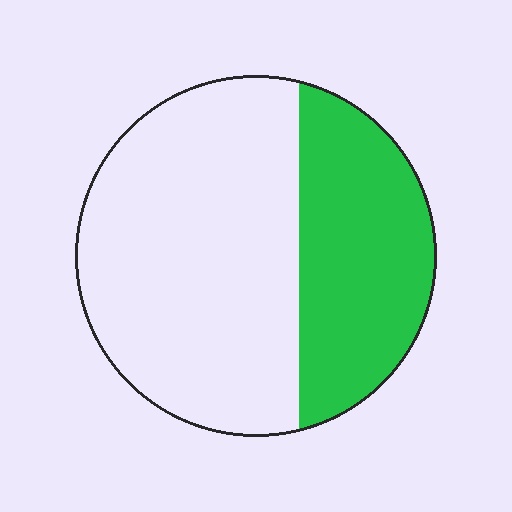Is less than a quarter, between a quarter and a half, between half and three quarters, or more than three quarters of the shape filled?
Between a quarter and a half.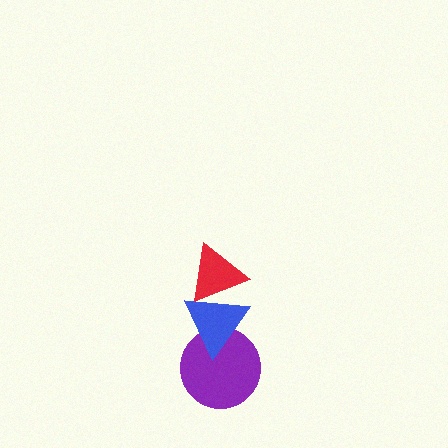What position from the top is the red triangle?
The red triangle is 1st from the top.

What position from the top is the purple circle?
The purple circle is 3rd from the top.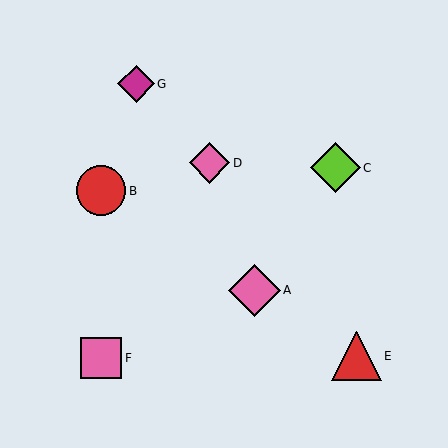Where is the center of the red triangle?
The center of the red triangle is at (357, 356).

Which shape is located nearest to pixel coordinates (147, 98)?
The magenta diamond (labeled G) at (136, 84) is nearest to that location.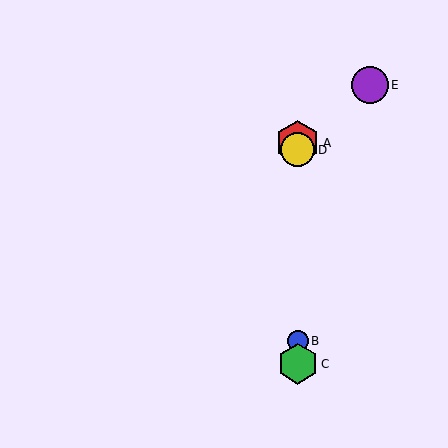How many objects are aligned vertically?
4 objects (A, B, C, D) are aligned vertically.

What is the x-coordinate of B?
Object B is at x≈298.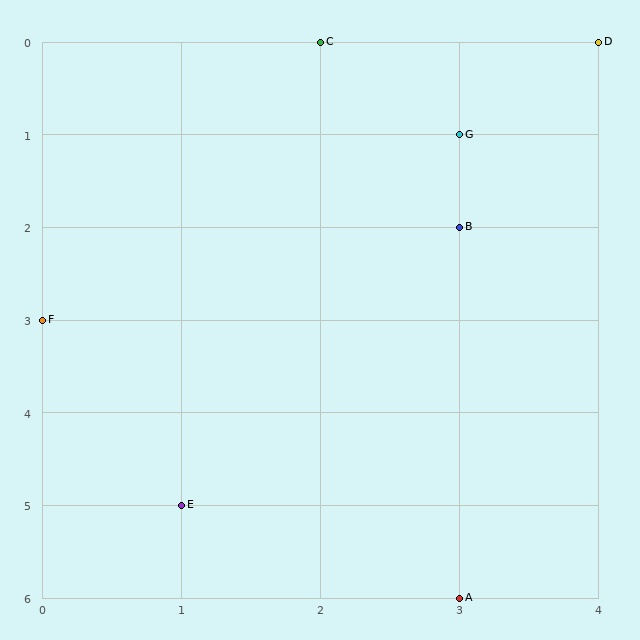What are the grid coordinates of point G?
Point G is at grid coordinates (3, 1).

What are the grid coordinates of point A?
Point A is at grid coordinates (3, 6).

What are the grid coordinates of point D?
Point D is at grid coordinates (4, 0).